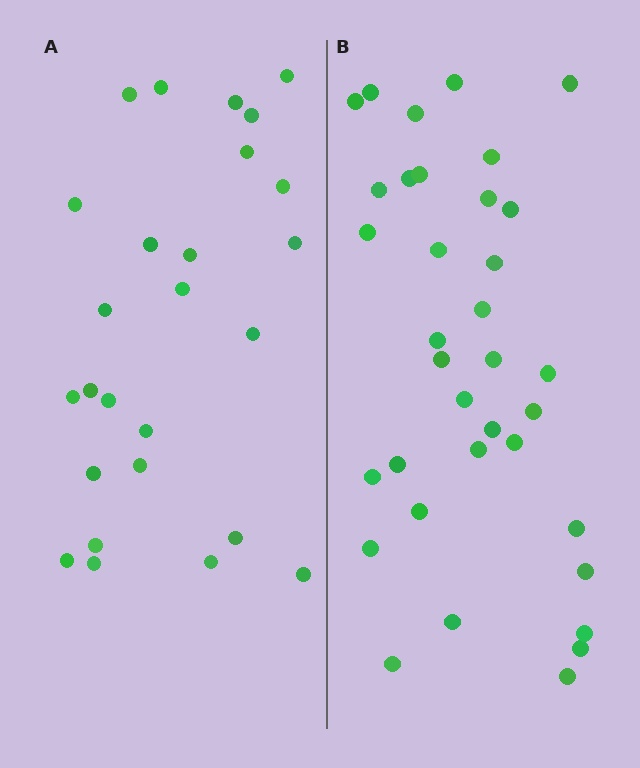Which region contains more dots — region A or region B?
Region B (the right region) has more dots.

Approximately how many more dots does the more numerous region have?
Region B has roughly 8 or so more dots than region A.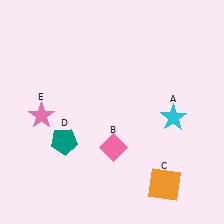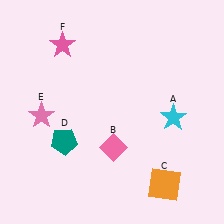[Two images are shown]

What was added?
A pink star (F) was added in Image 2.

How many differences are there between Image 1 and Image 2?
There is 1 difference between the two images.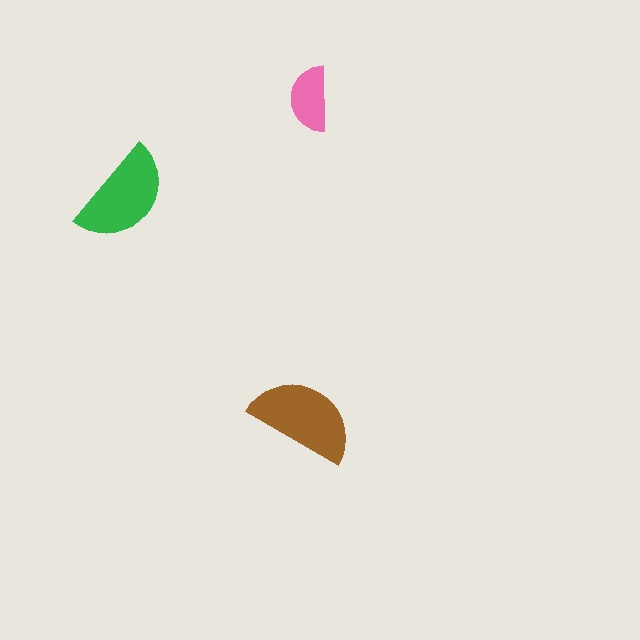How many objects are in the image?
There are 3 objects in the image.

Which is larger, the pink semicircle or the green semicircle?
The green one.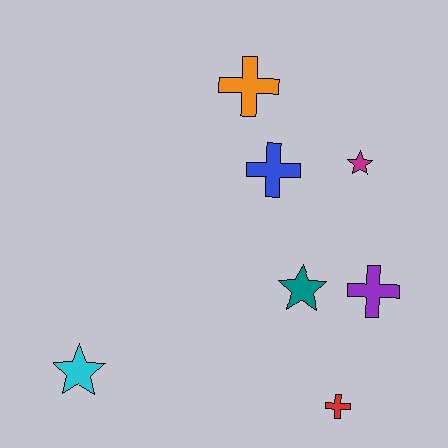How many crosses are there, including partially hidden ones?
There are 4 crosses.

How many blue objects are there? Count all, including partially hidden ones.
There is 1 blue object.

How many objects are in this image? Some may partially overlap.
There are 7 objects.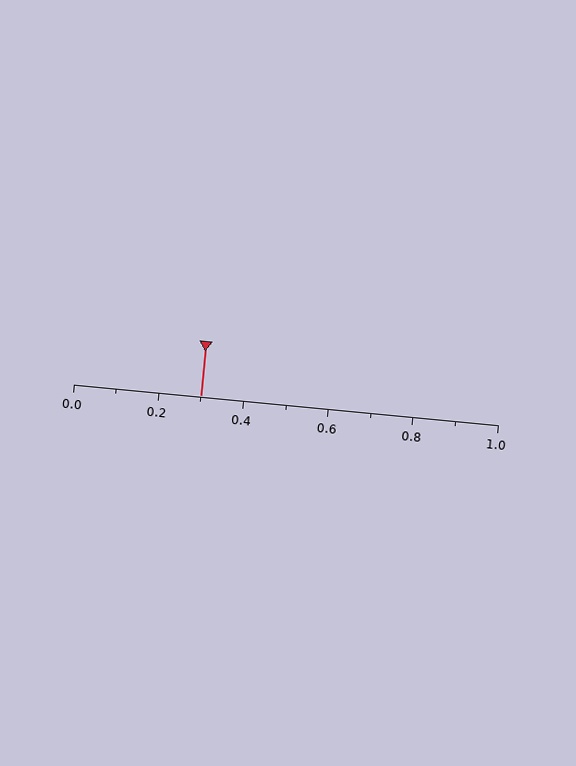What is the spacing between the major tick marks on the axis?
The major ticks are spaced 0.2 apart.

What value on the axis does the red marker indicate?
The marker indicates approximately 0.3.